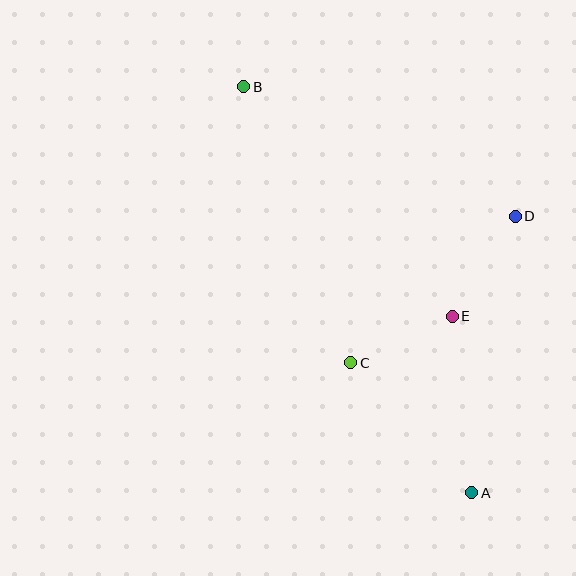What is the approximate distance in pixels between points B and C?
The distance between B and C is approximately 296 pixels.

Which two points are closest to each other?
Points C and E are closest to each other.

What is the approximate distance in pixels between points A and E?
The distance between A and E is approximately 177 pixels.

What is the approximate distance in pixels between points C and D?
The distance between C and D is approximately 220 pixels.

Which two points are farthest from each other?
Points A and B are farthest from each other.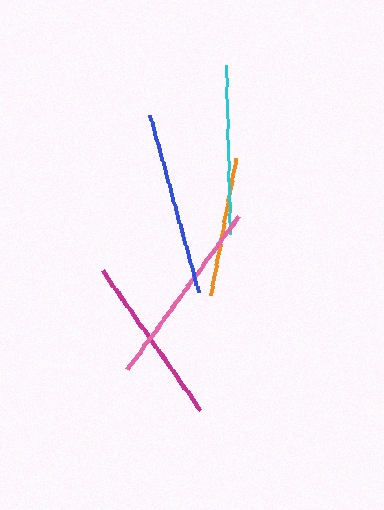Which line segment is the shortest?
The orange line is the shortest at approximately 139 pixels.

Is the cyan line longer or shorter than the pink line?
The pink line is longer than the cyan line.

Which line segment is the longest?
The pink line is the longest at approximately 190 pixels.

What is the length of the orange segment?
The orange segment is approximately 139 pixels long.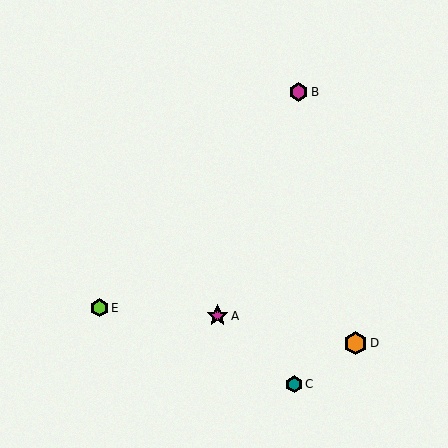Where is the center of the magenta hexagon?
The center of the magenta hexagon is at (298, 92).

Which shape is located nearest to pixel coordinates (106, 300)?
The lime hexagon (labeled E) at (99, 308) is nearest to that location.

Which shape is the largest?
The orange hexagon (labeled D) is the largest.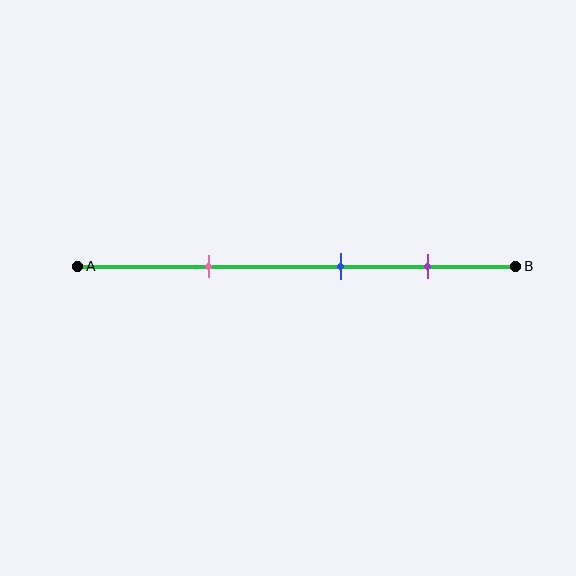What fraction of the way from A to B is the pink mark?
The pink mark is approximately 30% (0.3) of the way from A to B.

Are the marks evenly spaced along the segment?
Yes, the marks are approximately evenly spaced.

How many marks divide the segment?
There are 3 marks dividing the segment.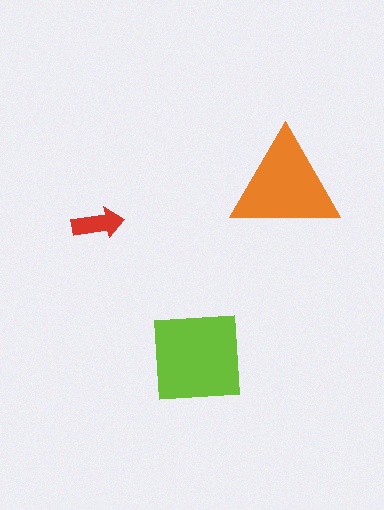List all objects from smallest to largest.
The red arrow, the orange triangle, the lime square.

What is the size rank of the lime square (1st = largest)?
1st.